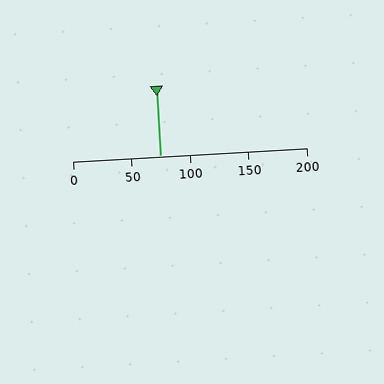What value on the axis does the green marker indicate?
The marker indicates approximately 75.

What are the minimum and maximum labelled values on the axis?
The axis runs from 0 to 200.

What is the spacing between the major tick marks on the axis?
The major ticks are spaced 50 apart.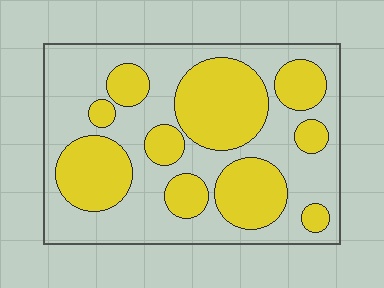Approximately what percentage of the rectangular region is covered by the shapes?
Approximately 40%.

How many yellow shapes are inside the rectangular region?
10.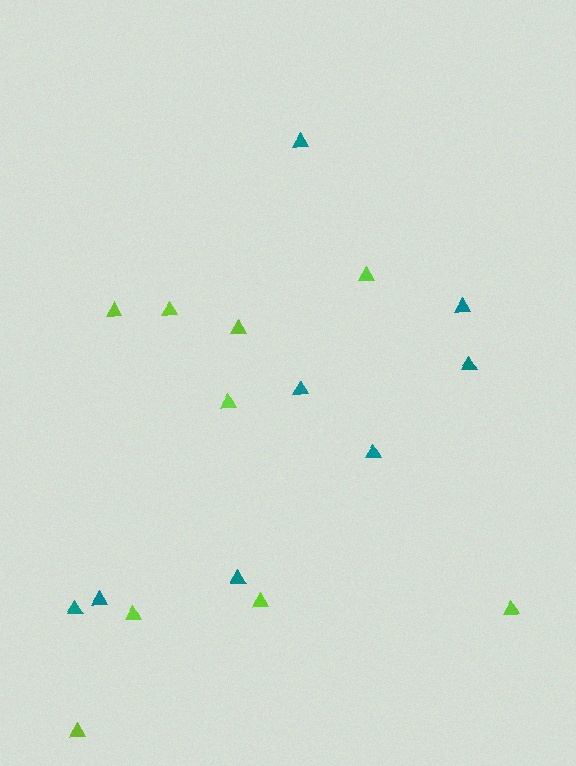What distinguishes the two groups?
There are 2 groups: one group of teal triangles (8) and one group of lime triangles (9).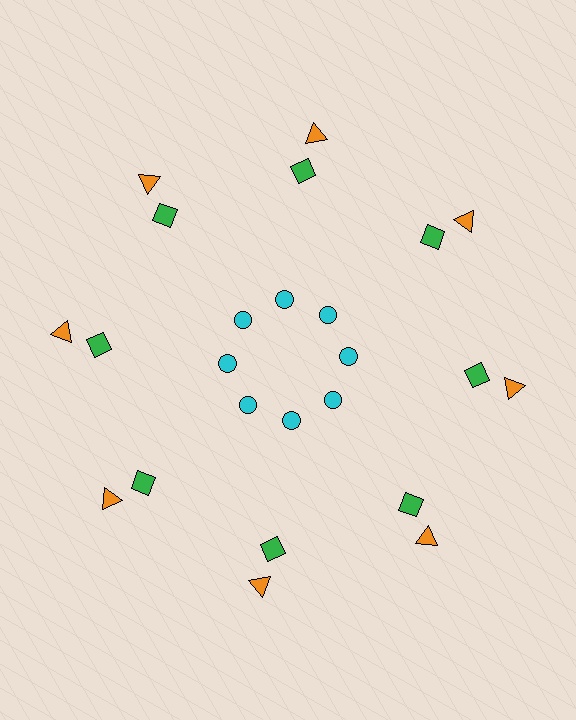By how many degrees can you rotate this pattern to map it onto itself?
The pattern maps onto itself every 45 degrees of rotation.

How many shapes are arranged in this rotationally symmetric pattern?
There are 24 shapes, arranged in 8 groups of 3.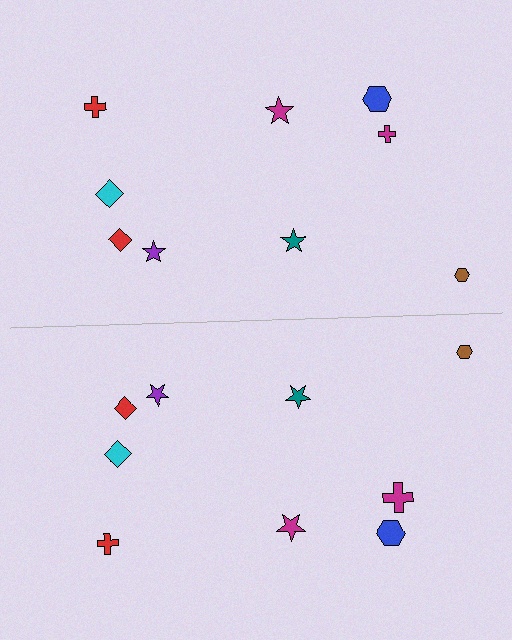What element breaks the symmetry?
The magenta cross on the bottom side has a different size than its mirror counterpart.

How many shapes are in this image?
There are 18 shapes in this image.